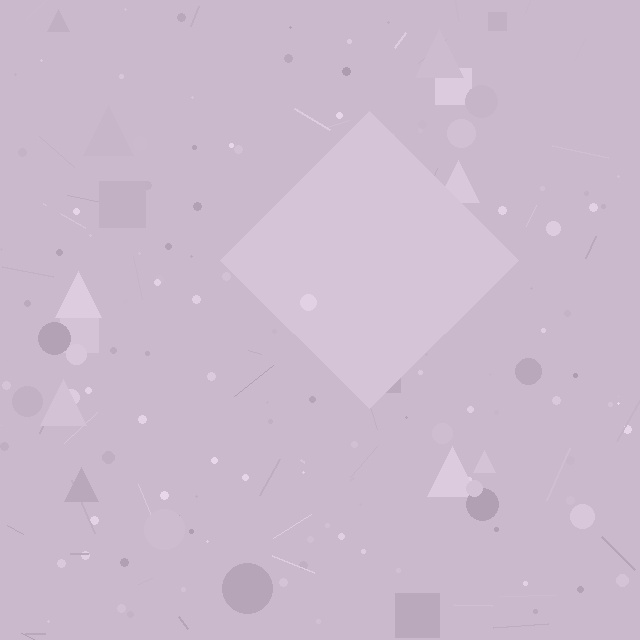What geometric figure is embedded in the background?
A diamond is embedded in the background.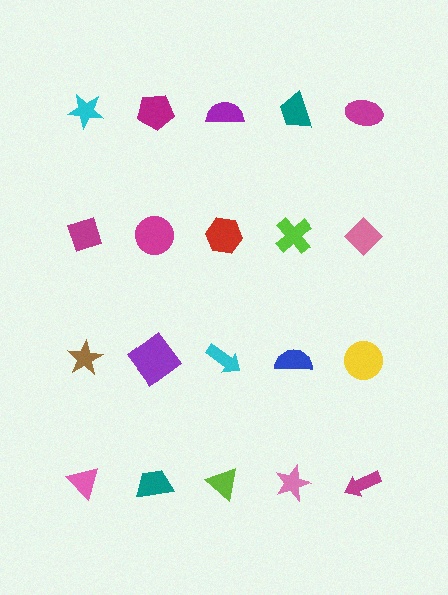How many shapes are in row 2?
5 shapes.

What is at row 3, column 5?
A yellow circle.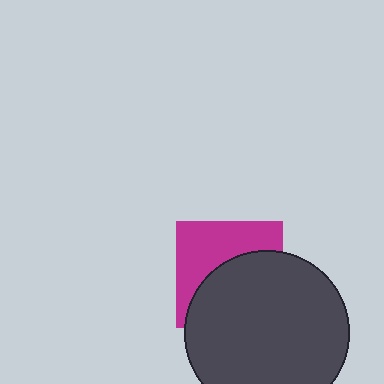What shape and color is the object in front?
The object in front is a dark gray circle.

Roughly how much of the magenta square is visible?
About half of it is visible (roughly 46%).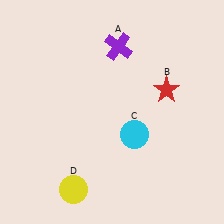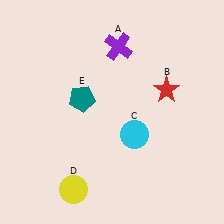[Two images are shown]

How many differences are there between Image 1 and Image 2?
There is 1 difference between the two images.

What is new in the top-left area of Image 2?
A teal pentagon (E) was added in the top-left area of Image 2.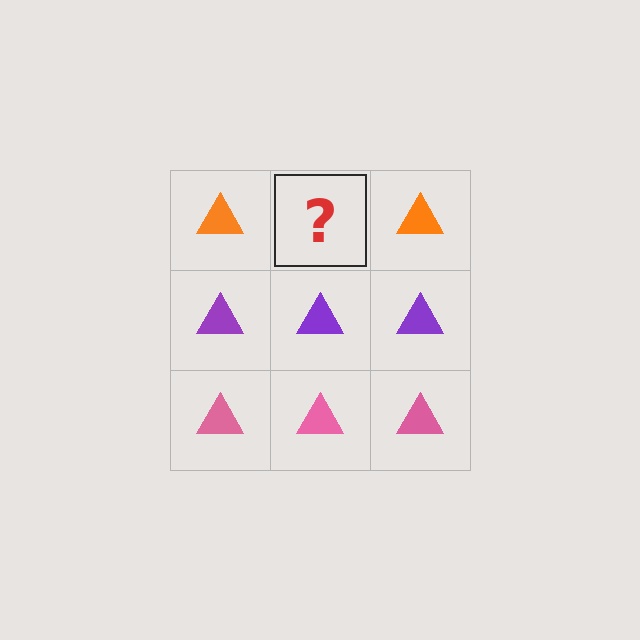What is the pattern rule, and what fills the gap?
The rule is that each row has a consistent color. The gap should be filled with an orange triangle.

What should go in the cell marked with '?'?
The missing cell should contain an orange triangle.